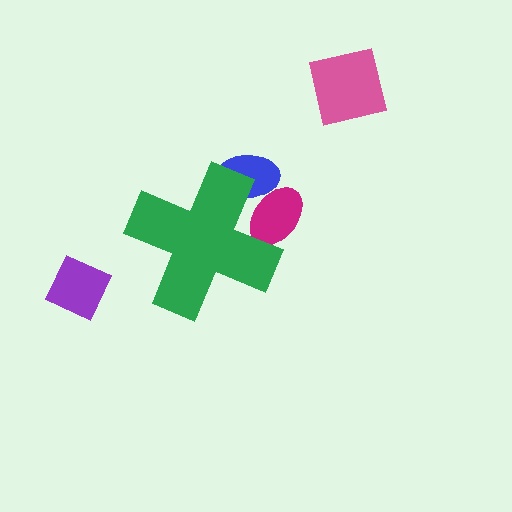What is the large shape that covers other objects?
A green cross.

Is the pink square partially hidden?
No, the pink square is fully visible.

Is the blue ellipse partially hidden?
Yes, the blue ellipse is partially hidden behind the green cross.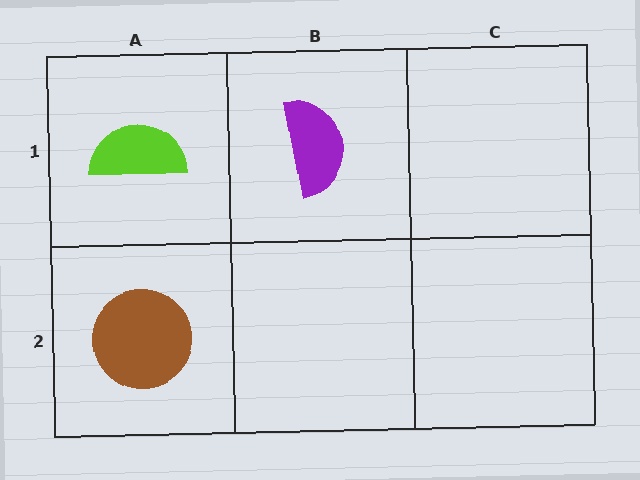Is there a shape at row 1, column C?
No, that cell is empty.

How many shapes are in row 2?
1 shape.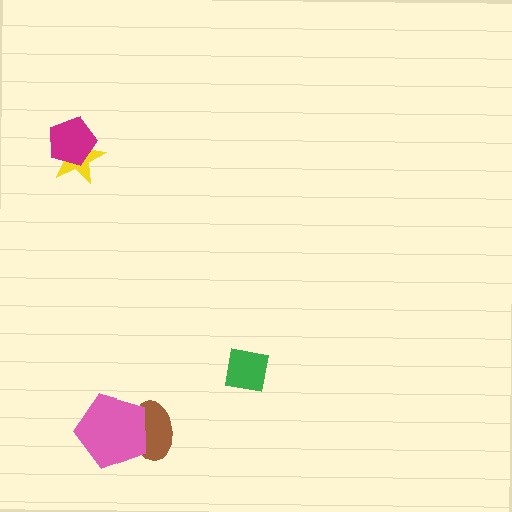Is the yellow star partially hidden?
Yes, it is partially covered by another shape.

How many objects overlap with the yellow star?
1 object overlaps with the yellow star.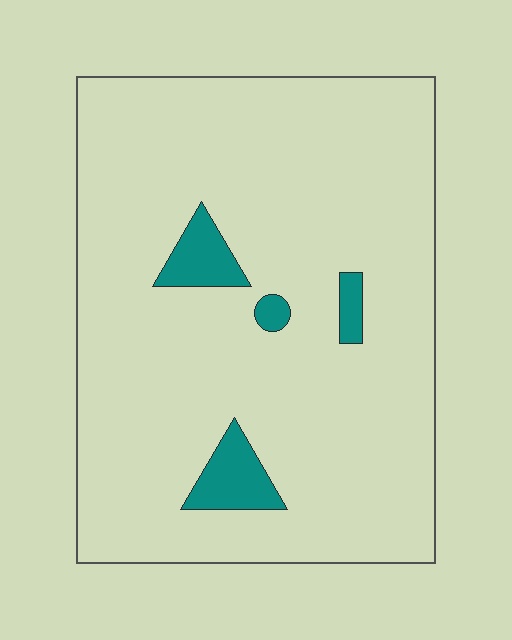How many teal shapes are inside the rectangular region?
4.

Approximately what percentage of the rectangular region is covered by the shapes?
Approximately 5%.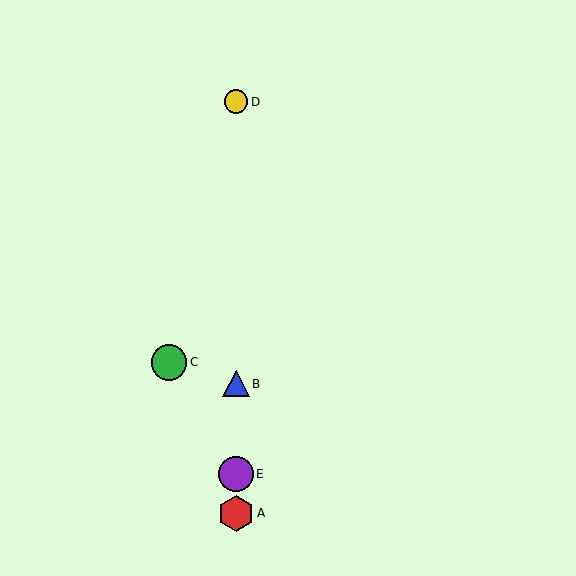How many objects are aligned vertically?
4 objects (A, B, D, E) are aligned vertically.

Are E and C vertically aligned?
No, E is at x≈236 and C is at x≈169.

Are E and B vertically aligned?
Yes, both are at x≈236.